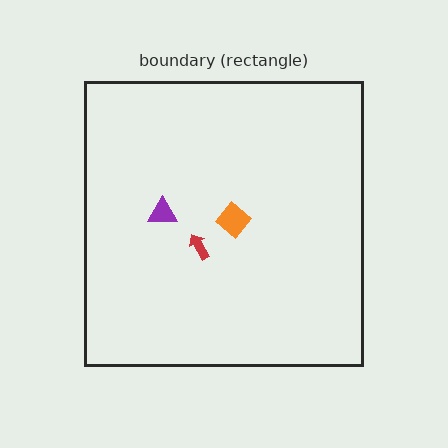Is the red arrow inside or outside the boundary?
Inside.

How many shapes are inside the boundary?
3 inside, 0 outside.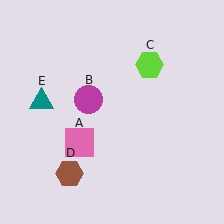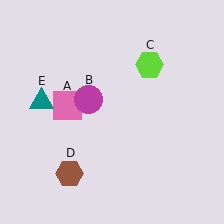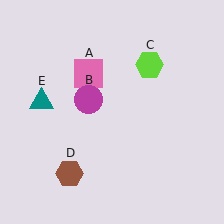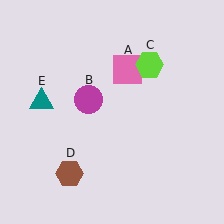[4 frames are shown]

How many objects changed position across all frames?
1 object changed position: pink square (object A).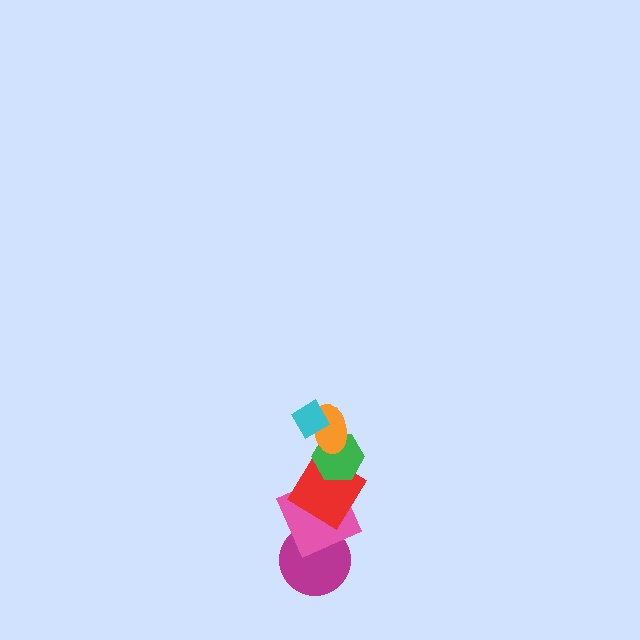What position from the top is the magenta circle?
The magenta circle is 6th from the top.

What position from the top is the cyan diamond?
The cyan diamond is 1st from the top.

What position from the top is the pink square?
The pink square is 5th from the top.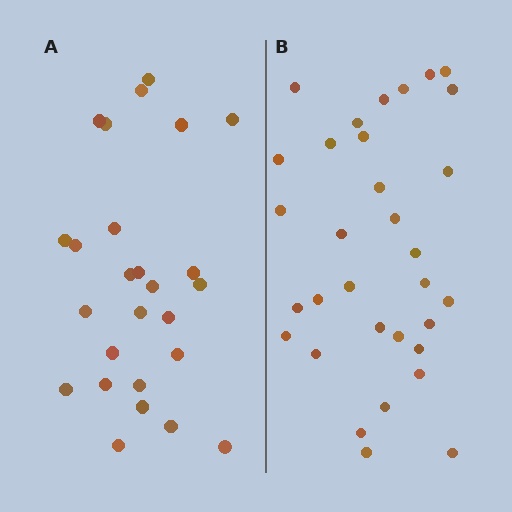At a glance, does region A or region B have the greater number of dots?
Region B (the right region) has more dots.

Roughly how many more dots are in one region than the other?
Region B has about 6 more dots than region A.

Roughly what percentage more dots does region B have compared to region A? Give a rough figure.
About 25% more.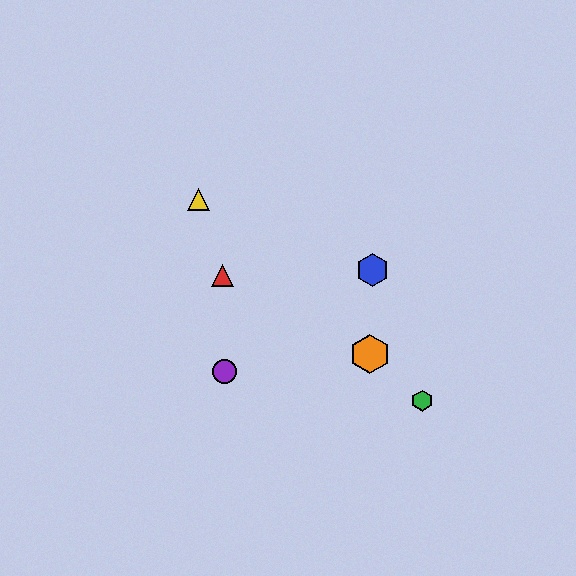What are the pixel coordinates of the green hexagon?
The green hexagon is at (422, 401).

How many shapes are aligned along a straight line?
3 shapes (the green hexagon, the yellow triangle, the orange hexagon) are aligned along a straight line.